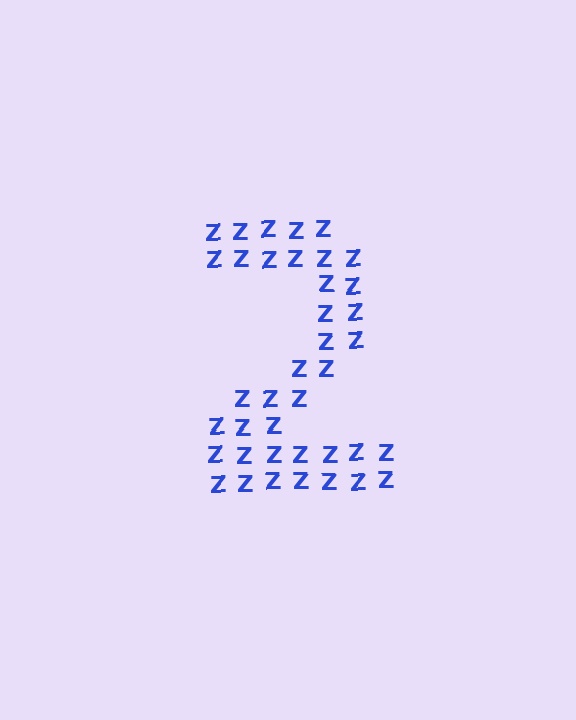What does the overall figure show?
The overall figure shows the digit 2.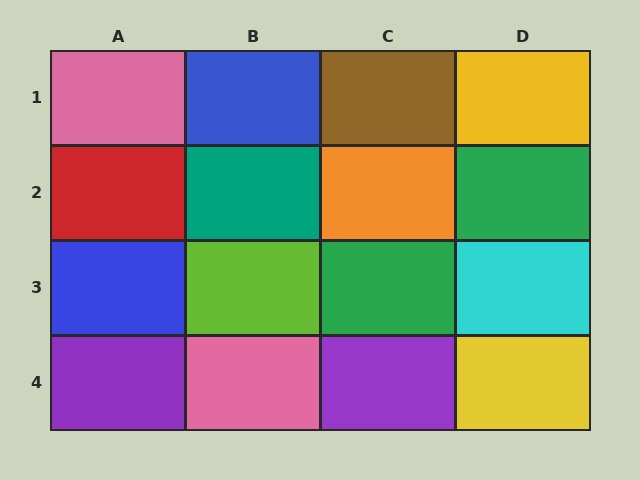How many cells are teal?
1 cell is teal.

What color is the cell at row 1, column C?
Brown.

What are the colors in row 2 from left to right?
Red, teal, orange, green.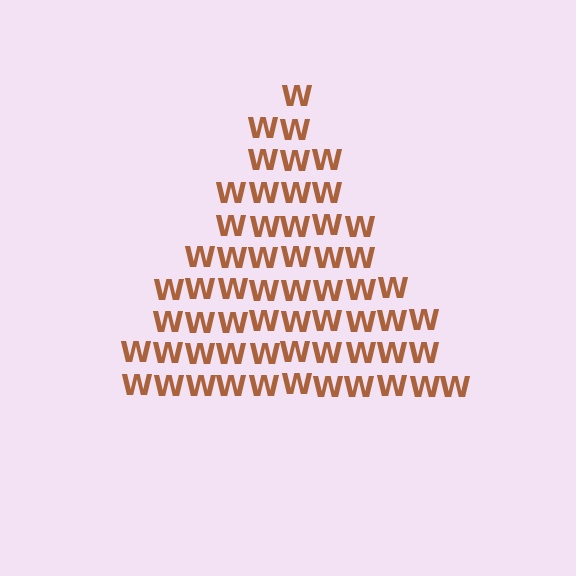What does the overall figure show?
The overall figure shows a triangle.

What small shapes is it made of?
It is made of small letter W's.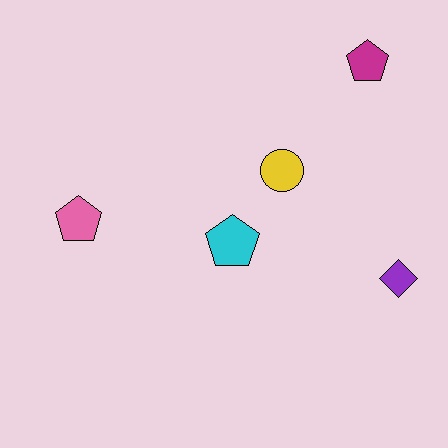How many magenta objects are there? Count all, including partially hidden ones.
There is 1 magenta object.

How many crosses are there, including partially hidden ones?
There are no crosses.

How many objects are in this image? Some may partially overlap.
There are 5 objects.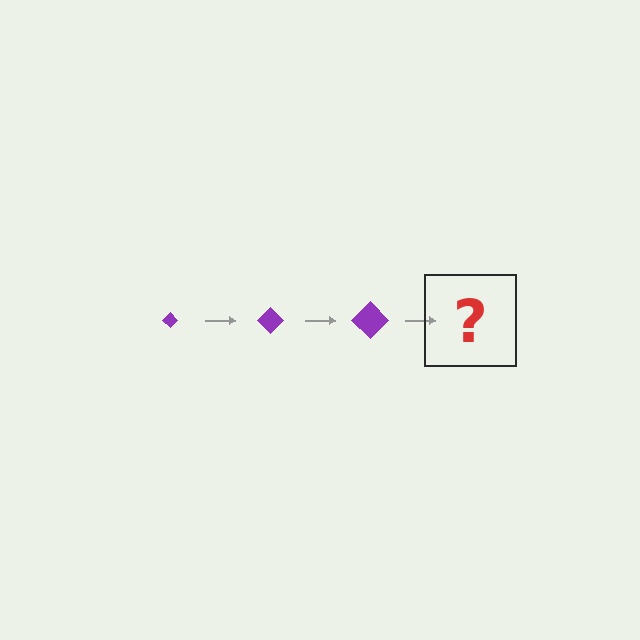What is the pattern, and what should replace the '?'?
The pattern is that the diamond gets progressively larger each step. The '?' should be a purple diamond, larger than the previous one.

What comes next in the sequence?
The next element should be a purple diamond, larger than the previous one.